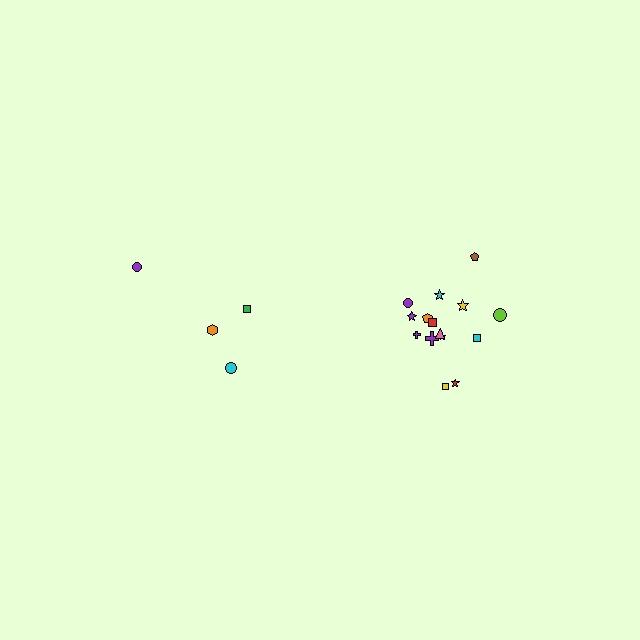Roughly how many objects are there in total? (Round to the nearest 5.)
Roughly 20 objects in total.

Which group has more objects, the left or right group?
The right group.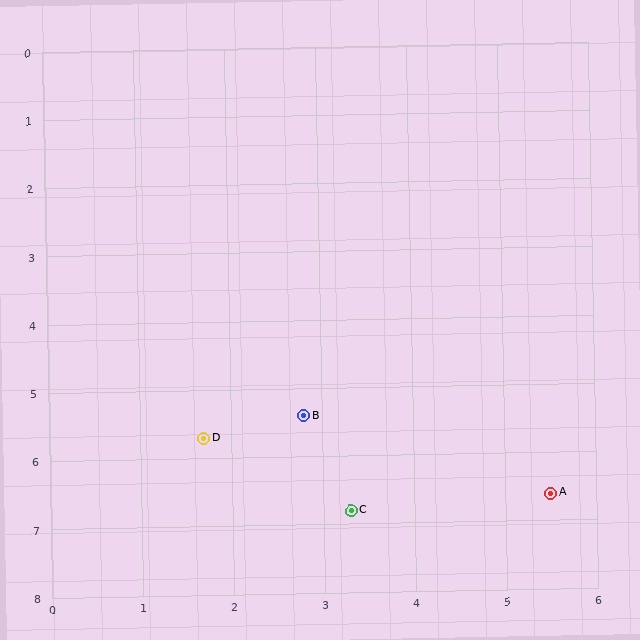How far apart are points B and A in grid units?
Points B and A are about 3.0 grid units apart.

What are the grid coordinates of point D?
Point D is at approximately (1.7, 5.7).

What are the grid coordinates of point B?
Point B is at approximately (2.8, 5.4).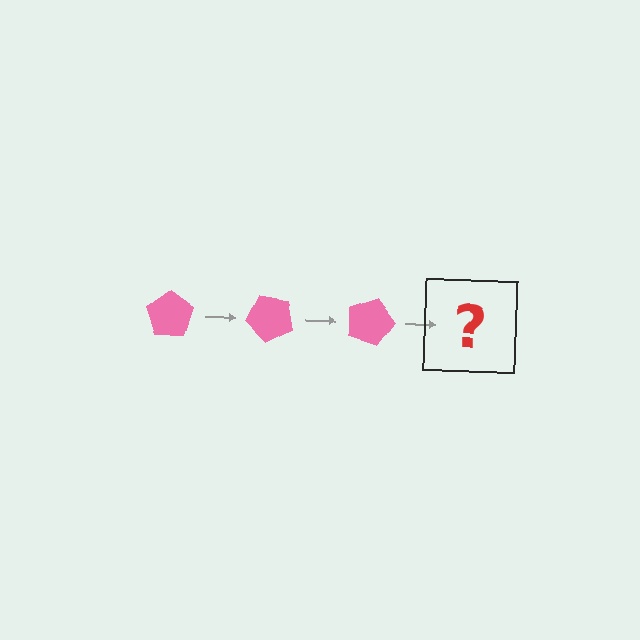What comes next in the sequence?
The next element should be a pink pentagon rotated 135 degrees.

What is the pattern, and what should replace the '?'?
The pattern is that the pentagon rotates 45 degrees each step. The '?' should be a pink pentagon rotated 135 degrees.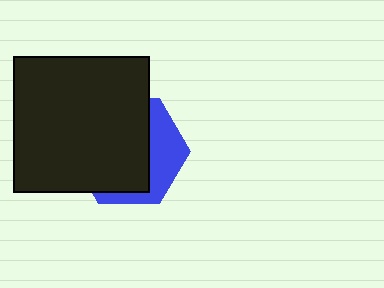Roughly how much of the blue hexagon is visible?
A small part of it is visible (roughly 34%).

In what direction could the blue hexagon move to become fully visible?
The blue hexagon could move toward the lower-right. That would shift it out from behind the black square entirely.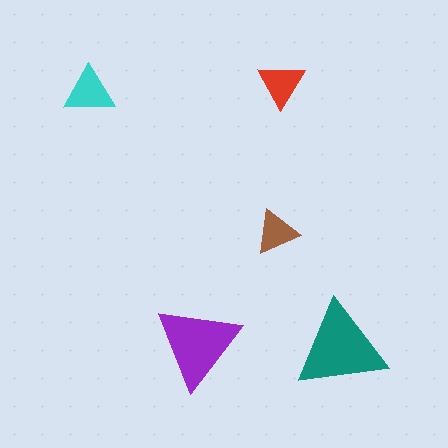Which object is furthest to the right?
The teal triangle is rightmost.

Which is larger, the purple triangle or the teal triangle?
The teal one.